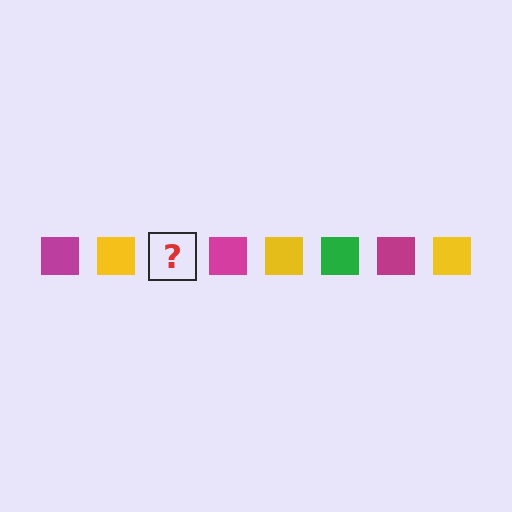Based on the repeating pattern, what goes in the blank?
The blank should be a green square.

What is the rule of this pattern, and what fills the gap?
The rule is that the pattern cycles through magenta, yellow, green squares. The gap should be filled with a green square.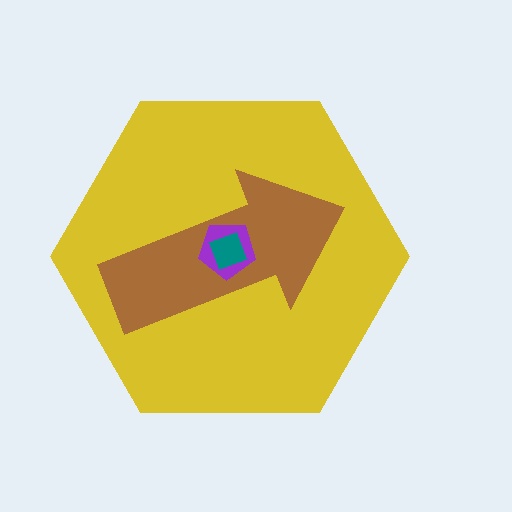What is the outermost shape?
The yellow hexagon.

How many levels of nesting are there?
4.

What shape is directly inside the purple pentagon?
The teal diamond.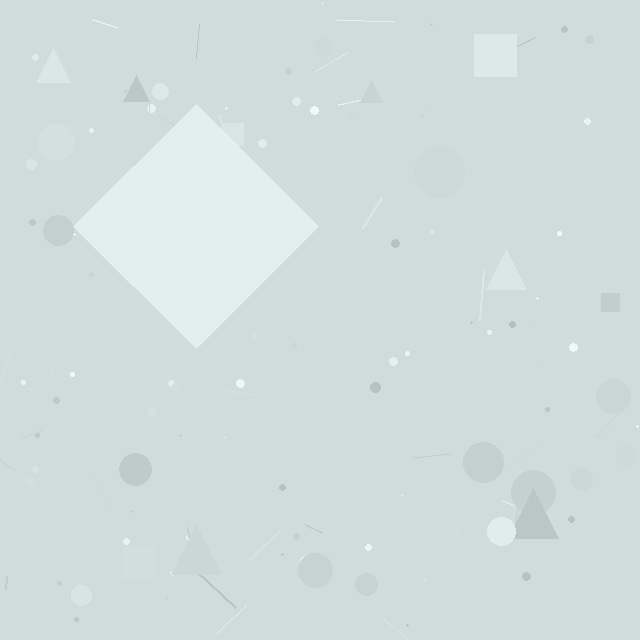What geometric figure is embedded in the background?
A diamond is embedded in the background.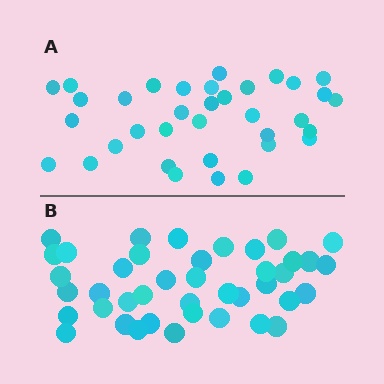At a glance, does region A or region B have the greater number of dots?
Region B (the bottom region) has more dots.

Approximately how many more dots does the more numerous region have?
Region B has about 6 more dots than region A.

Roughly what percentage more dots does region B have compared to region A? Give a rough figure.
About 15% more.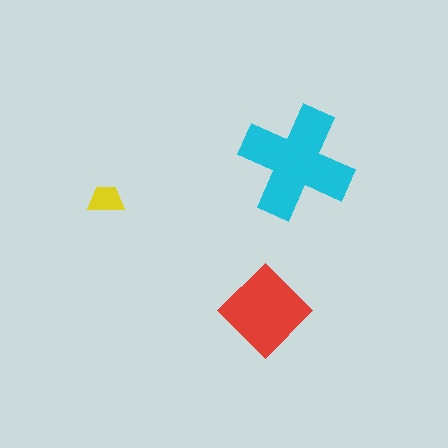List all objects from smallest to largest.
The yellow trapezoid, the red diamond, the cyan cross.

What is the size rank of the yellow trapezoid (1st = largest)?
3rd.